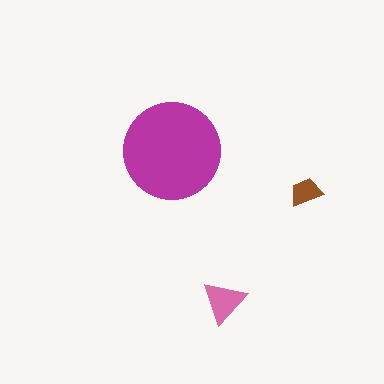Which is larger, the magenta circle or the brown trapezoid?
The magenta circle.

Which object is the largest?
The magenta circle.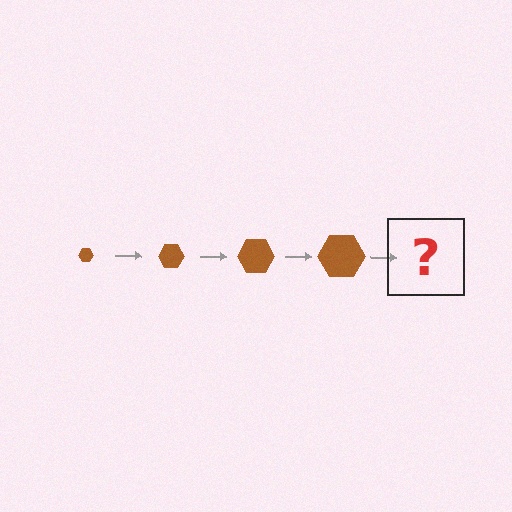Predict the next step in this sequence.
The next step is a brown hexagon, larger than the previous one.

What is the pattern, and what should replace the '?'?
The pattern is that the hexagon gets progressively larger each step. The '?' should be a brown hexagon, larger than the previous one.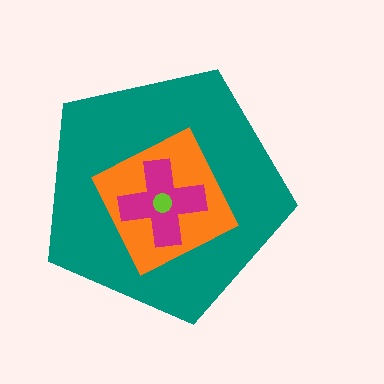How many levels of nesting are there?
4.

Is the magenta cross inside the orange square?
Yes.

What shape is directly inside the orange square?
The magenta cross.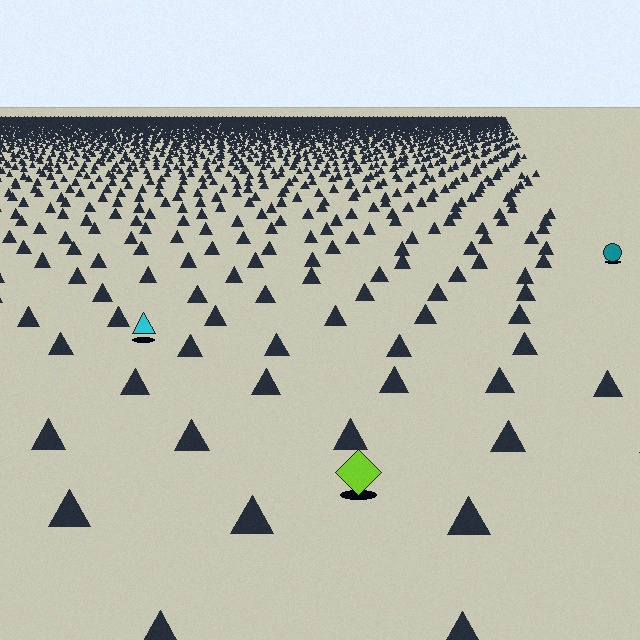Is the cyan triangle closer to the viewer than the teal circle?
Yes. The cyan triangle is closer — you can tell from the texture gradient: the ground texture is coarser near it.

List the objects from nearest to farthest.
From nearest to farthest: the lime diamond, the cyan triangle, the teal circle.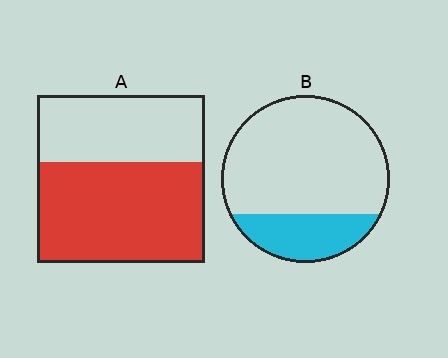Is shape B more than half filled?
No.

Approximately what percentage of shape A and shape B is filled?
A is approximately 60% and B is approximately 25%.